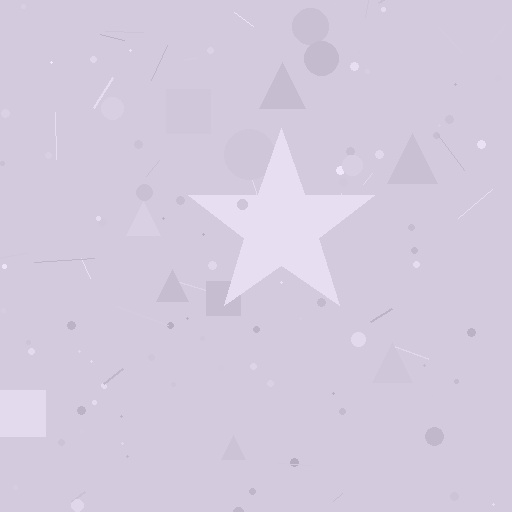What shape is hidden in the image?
A star is hidden in the image.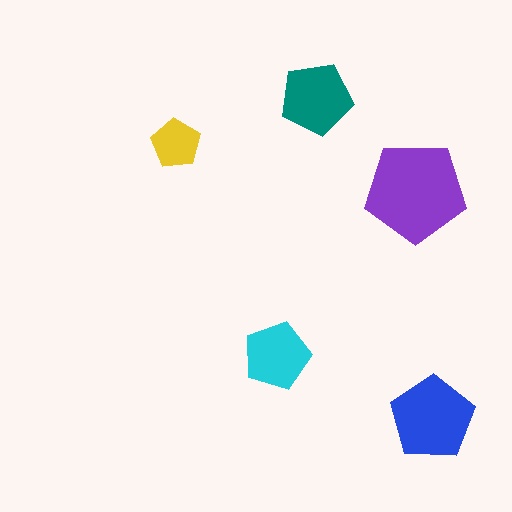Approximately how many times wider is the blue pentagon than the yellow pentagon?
About 1.5 times wider.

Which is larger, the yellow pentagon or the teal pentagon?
The teal one.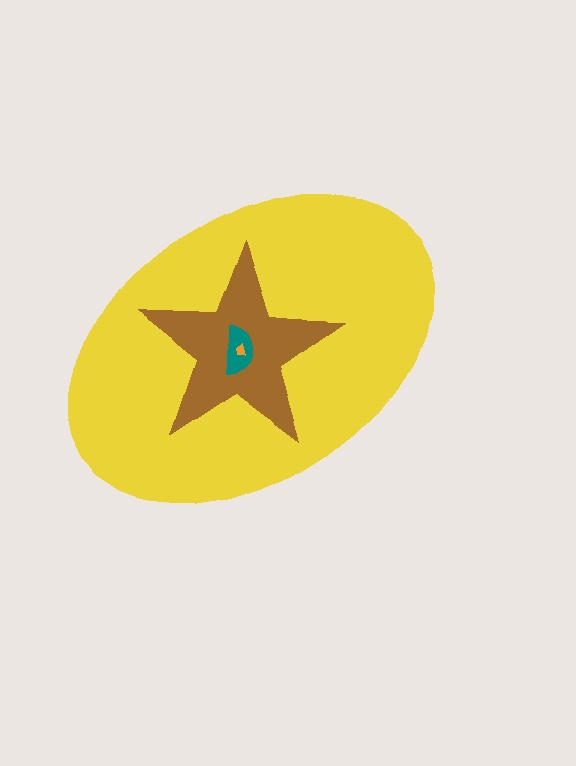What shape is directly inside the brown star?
The teal semicircle.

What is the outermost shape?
The yellow ellipse.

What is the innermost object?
The orange trapezoid.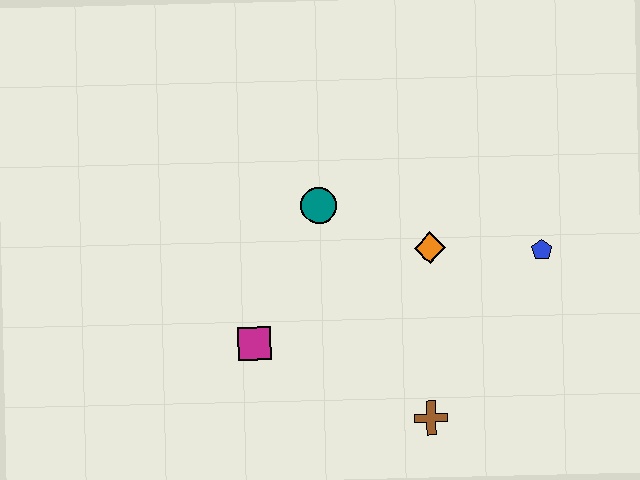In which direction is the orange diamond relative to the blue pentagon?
The orange diamond is to the left of the blue pentagon.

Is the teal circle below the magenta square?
No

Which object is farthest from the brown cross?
The teal circle is farthest from the brown cross.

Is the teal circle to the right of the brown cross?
No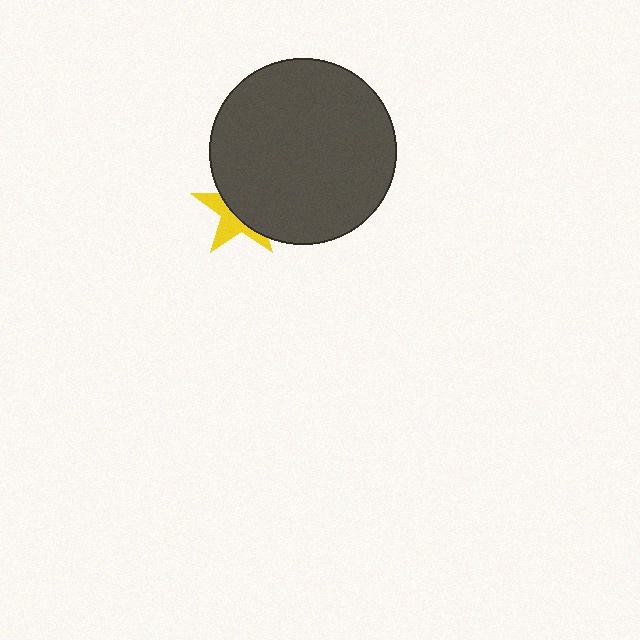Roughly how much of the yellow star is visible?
A small part of it is visible (roughly 41%).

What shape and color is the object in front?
The object in front is a dark gray circle.